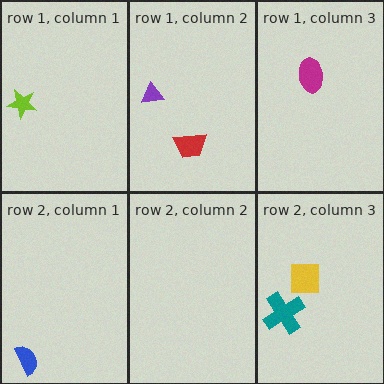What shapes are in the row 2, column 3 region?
The teal cross, the yellow square.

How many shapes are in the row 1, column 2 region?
2.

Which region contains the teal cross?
The row 2, column 3 region.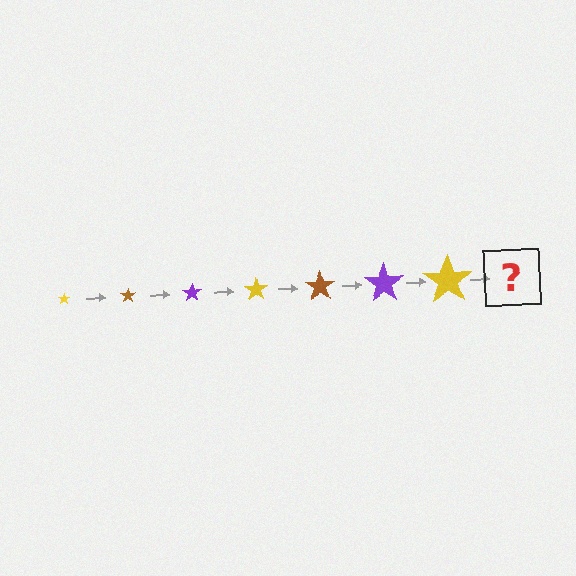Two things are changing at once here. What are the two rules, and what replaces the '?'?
The two rules are that the star grows larger each step and the color cycles through yellow, brown, and purple. The '?' should be a brown star, larger than the previous one.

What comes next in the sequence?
The next element should be a brown star, larger than the previous one.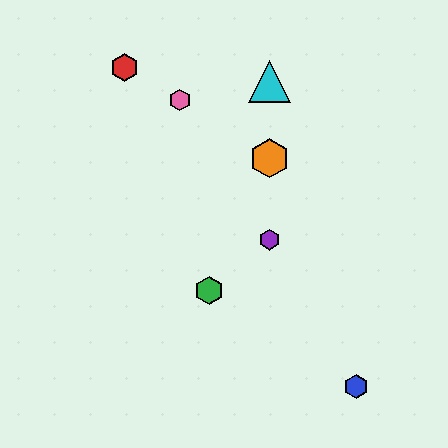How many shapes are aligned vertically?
4 shapes (the yellow triangle, the purple hexagon, the orange hexagon, the cyan triangle) are aligned vertically.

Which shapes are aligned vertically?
The yellow triangle, the purple hexagon, the orange hexagon, the cyan triangle are aligned vertically.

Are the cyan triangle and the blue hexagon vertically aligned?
No, the cyan triangle is at x≈270 and the blue hexagon is at x≈356.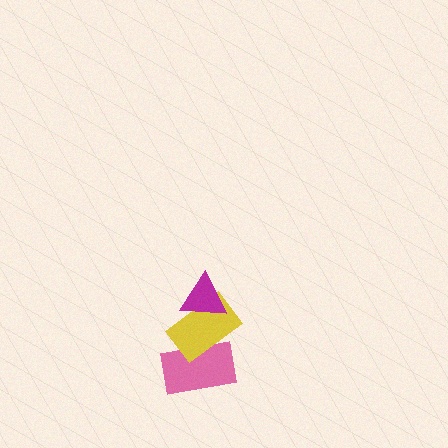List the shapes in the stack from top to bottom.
From top to bottom: the magenta triangle, the yellow rectangle, the pink rectangle.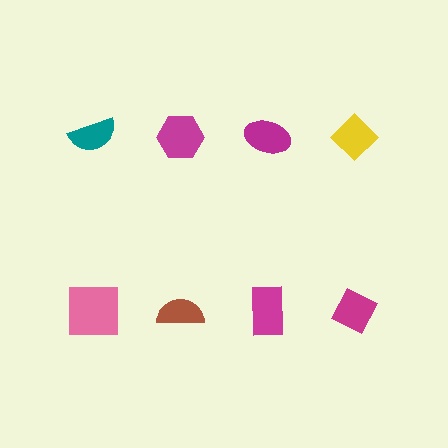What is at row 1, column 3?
A magenta ellipse.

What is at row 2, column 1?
A pink square.